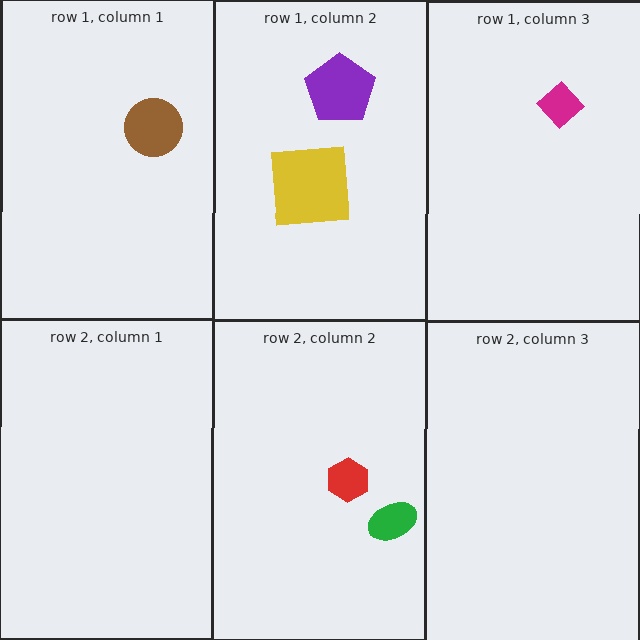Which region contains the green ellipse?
The row 2, column 2 region.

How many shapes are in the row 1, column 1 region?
1.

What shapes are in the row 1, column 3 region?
The magenta diamond.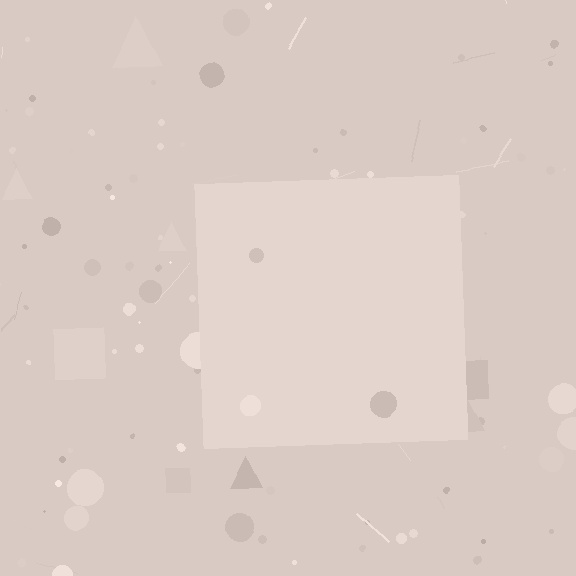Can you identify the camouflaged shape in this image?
The camouflaged shape is a square.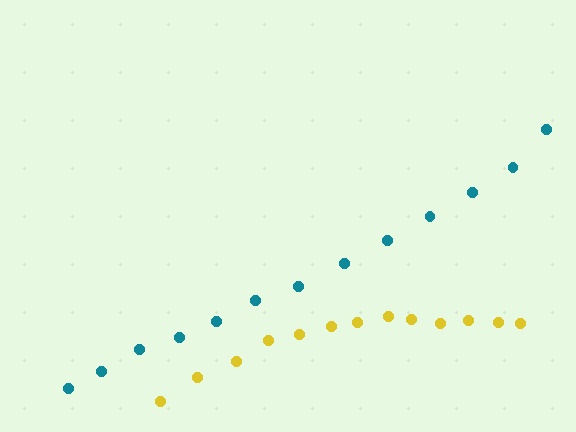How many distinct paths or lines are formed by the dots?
There are 2 distinct paths.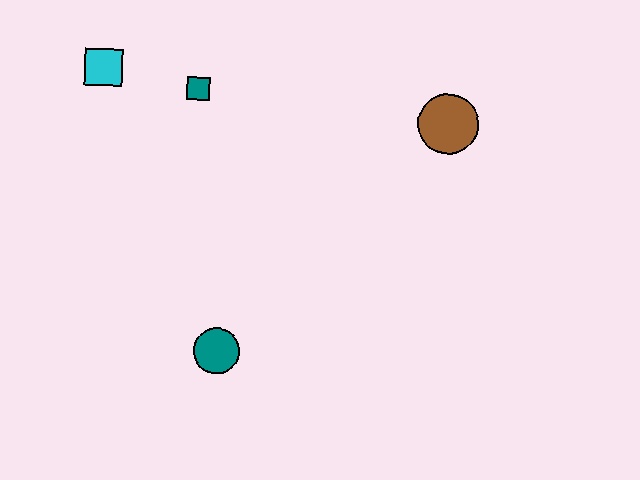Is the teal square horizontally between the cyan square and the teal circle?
Yes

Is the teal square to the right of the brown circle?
No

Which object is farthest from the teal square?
The teal circle is farthest from the teal square.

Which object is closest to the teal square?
The cyan square is closest to the teal square.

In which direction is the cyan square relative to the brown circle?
The cyan square is to the left of the brown circle.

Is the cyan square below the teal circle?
No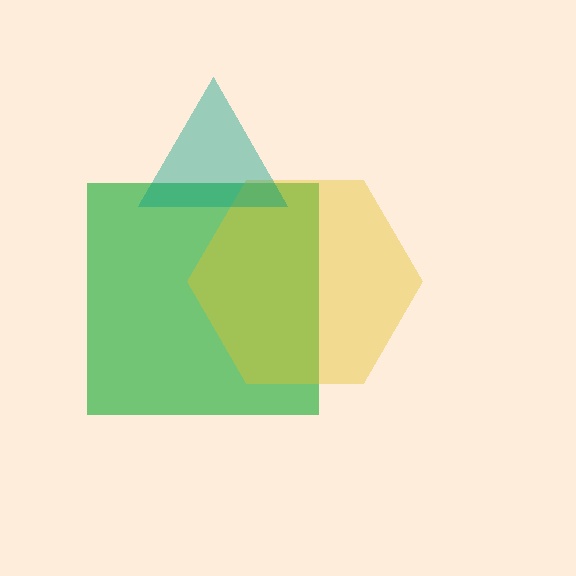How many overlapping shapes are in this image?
There are 3 overlapping shapes in the image.